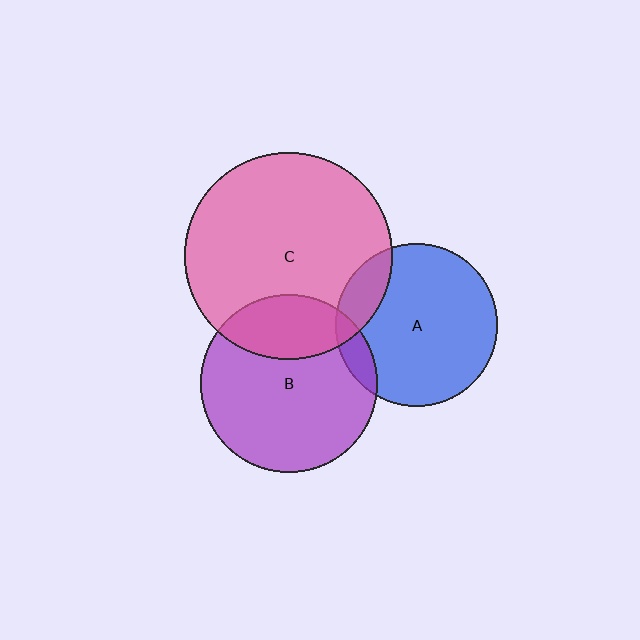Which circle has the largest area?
Circle C (pink).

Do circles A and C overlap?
Yes.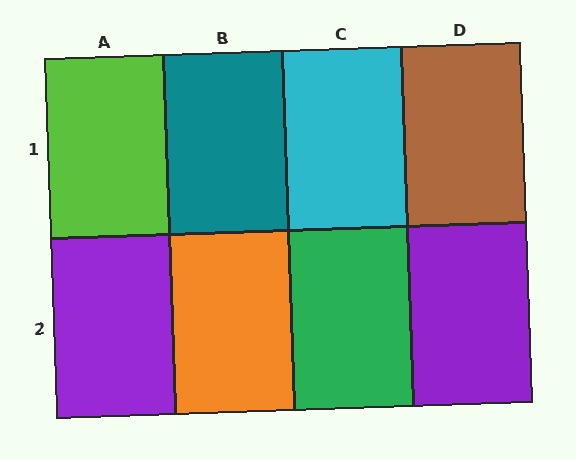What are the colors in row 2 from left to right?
Purple, orange, green, purple.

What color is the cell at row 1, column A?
Lime.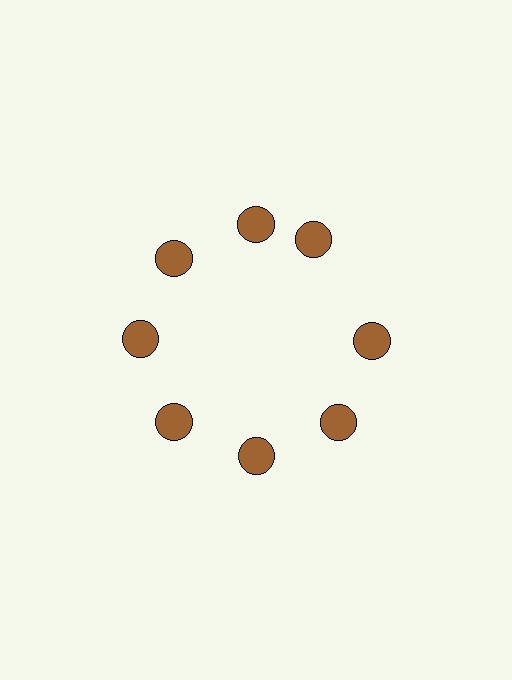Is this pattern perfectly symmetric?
No. The 8 brown circles are arranged in a ring, but one element near the 2 o'clock position is rotated out of alignment along the ring, breaking the 8-fold rotational symmetry.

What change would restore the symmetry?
The symmetry would be restored by rotating it back into even spacing with its neighbors so that all 8 circles sit at equal angles and equal distance from the center.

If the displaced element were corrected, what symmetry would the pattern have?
It would have 8-fold rotational symmetry — the pattern would map onto itself every 45 degrees.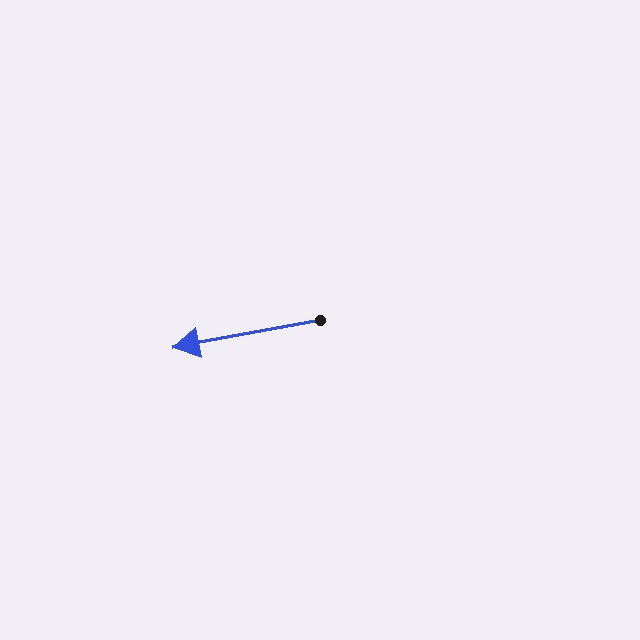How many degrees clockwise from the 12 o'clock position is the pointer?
Approximately 260 degrees.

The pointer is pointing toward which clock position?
Roughly 9 o'clock.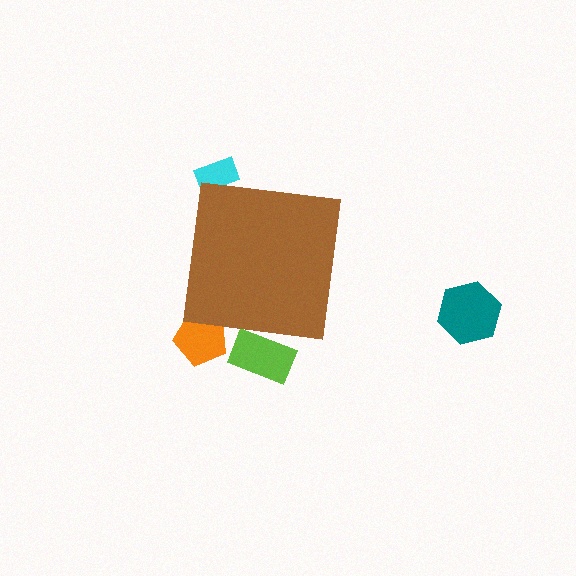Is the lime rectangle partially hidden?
Yes, the lime rectangle is partially hidden behind the brown square.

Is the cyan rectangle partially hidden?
Yes, the cyan rectangle is partially hidden behind the brown square.